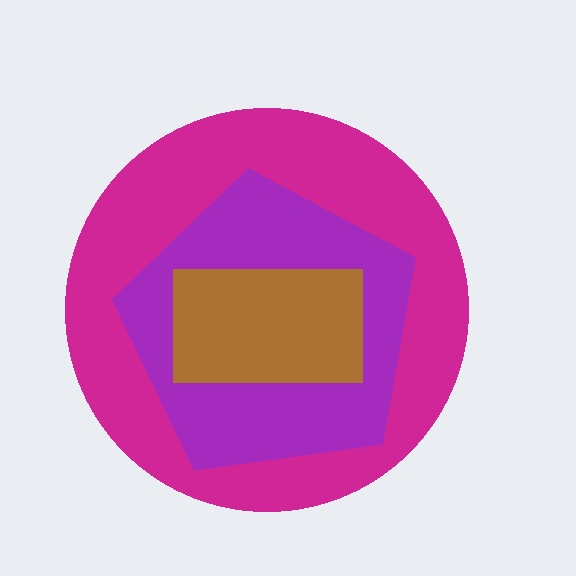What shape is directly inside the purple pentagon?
The brown rectangle.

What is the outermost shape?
The magenta circle.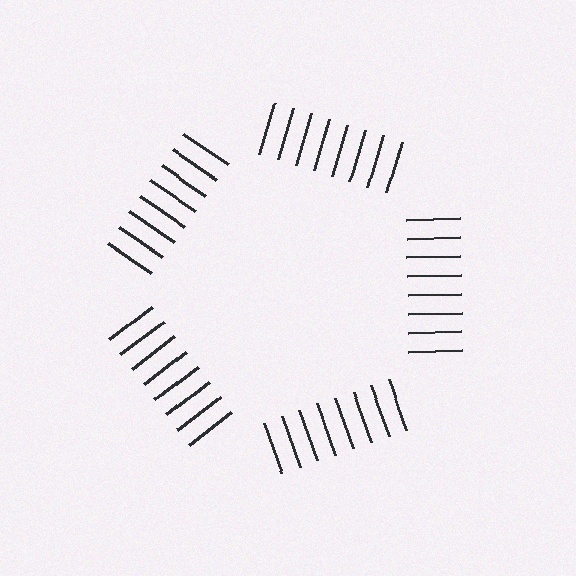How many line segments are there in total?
40 — 8 along each of the 5 edges.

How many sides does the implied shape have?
5 sides — the line-ends trace a pentagon.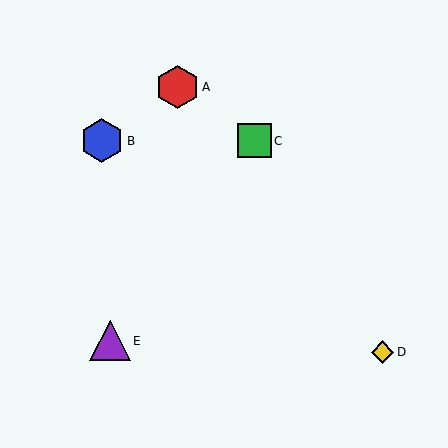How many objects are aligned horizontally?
2 objects (B, C) are aligned horizontally.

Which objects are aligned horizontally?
Objects B, C are aligned horizontally.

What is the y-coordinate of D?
Object D is at y≈352.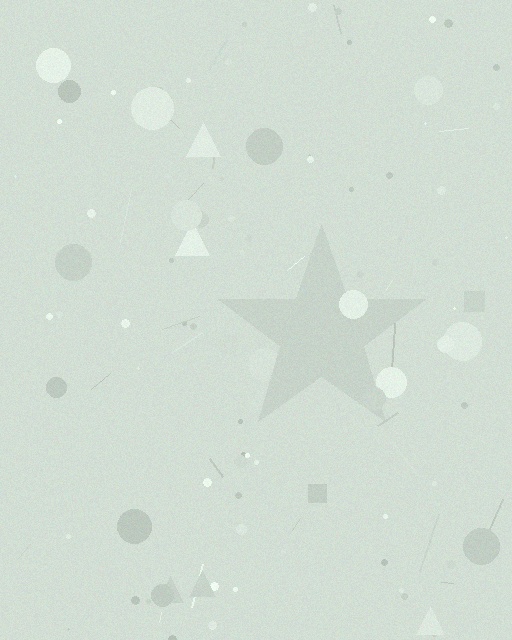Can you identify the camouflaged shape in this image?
The camouflaged shape is a star.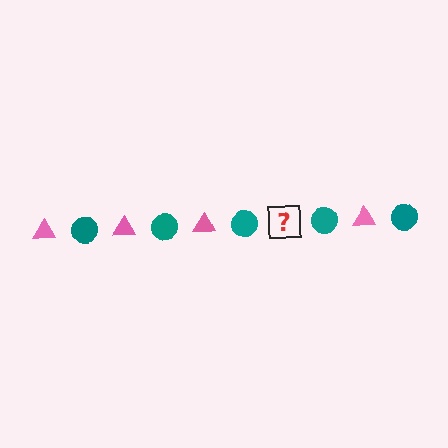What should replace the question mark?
The question mark should be replaced with a pink triangle.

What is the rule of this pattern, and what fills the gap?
The rule is that the pattern alternates between pink triangle and teal circle. The gap should be filled with a pink triangle.